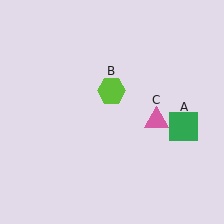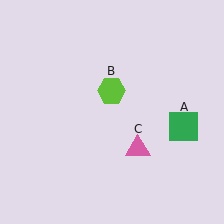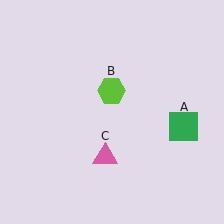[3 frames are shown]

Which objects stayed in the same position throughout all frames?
Green square (object A) and lime hexagon (object B) remained stationary.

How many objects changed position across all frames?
1 object changed position: pink triangle (object C).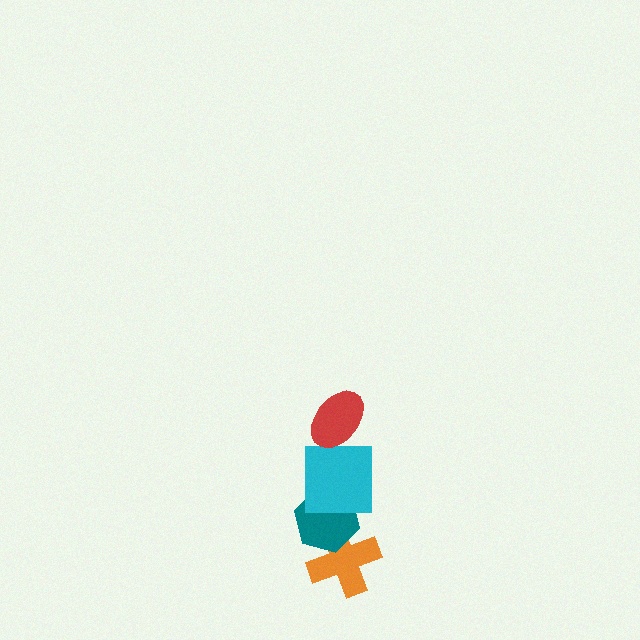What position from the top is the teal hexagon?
The teal hexagon is 3rd from the top.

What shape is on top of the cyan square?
The red ellipse is on top of the cyan square.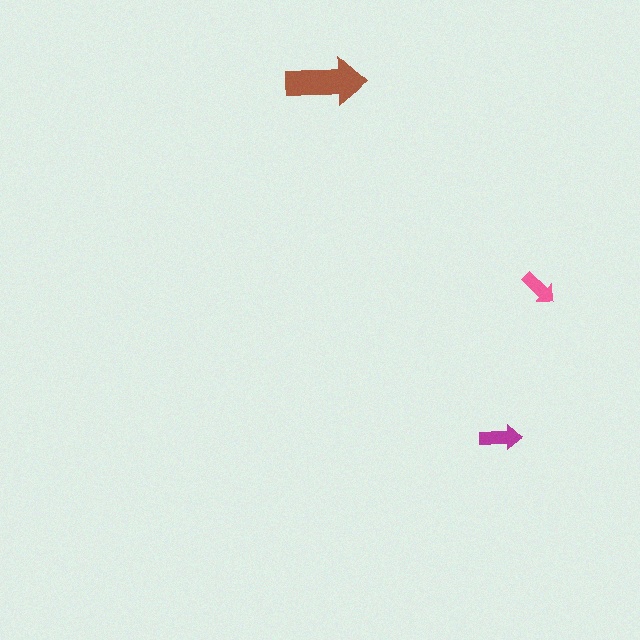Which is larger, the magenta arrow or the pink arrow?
The magenta one.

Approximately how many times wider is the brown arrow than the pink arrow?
About 2 times wider.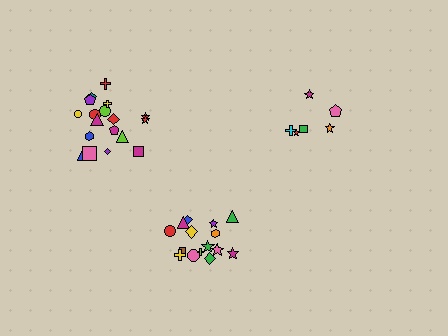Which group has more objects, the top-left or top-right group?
The top-left group.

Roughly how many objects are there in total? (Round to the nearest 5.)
Roughly 40 objects in total.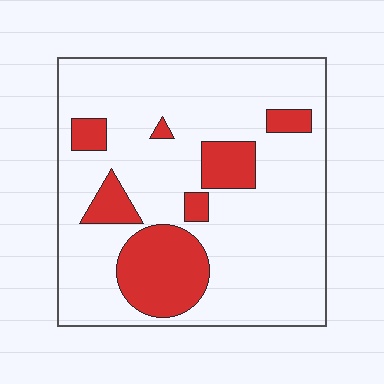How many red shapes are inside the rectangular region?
7.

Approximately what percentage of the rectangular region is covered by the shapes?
Approximately 20%.